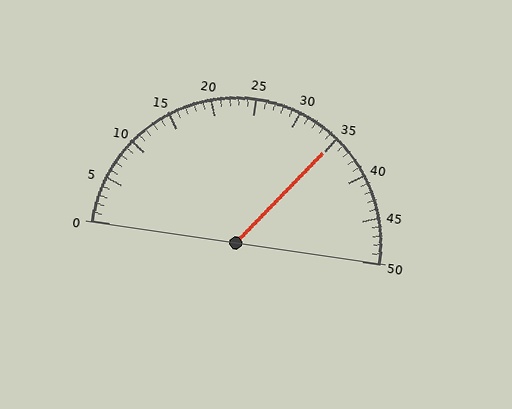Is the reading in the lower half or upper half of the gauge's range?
The reading is in the upper half of the range (0 to 50).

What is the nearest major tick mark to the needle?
The nearest major tick mark is 35.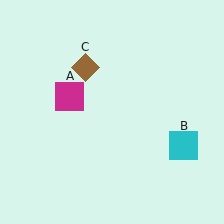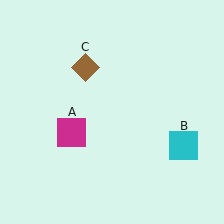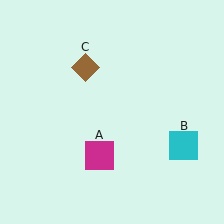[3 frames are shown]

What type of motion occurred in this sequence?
The magenta square (object A) rotated counterclockwise around the center of the scene.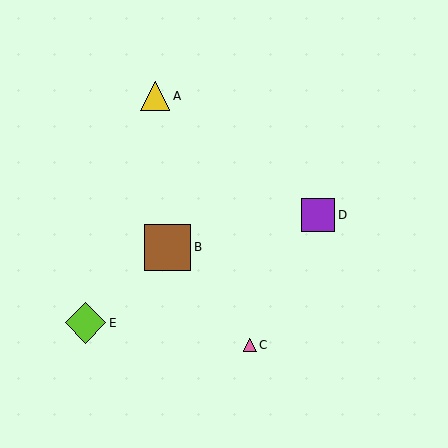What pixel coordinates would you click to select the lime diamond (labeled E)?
Click at (85, 323) to select the lime diamond E.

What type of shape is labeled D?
Shape D is a purple square.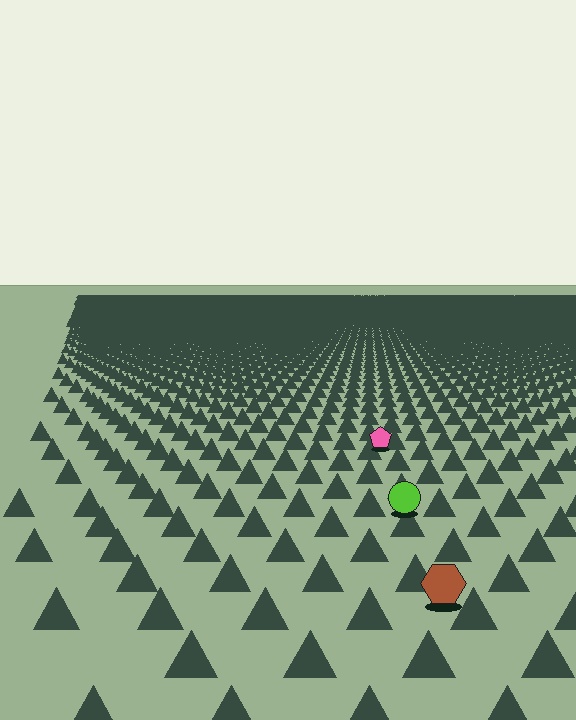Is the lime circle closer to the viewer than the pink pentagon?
Yes. The lime circle is closer — you can tell from the texture gradient: the ground texture is coarser near it.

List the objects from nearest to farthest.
From nearest to farthest: the brown hexagon, the lime circle, the pink pentagon.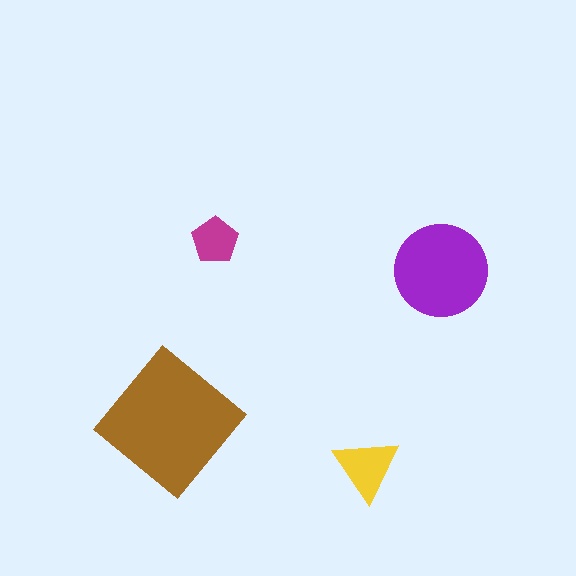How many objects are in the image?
There are 4 objects in the image.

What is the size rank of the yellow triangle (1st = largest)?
3rd.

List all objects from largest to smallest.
The brown diamond, the purple circle, the yellow triangle, the magenta pentagon.